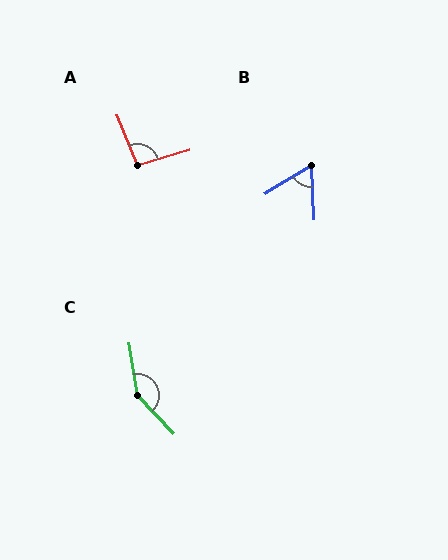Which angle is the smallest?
B, at approximately 61 degrees.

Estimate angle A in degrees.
Approximately 96 degrees.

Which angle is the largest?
C, at approximately 146 degrees.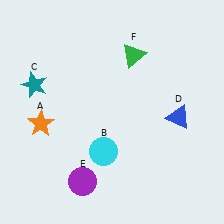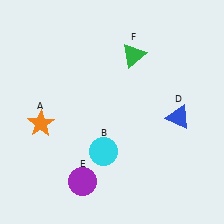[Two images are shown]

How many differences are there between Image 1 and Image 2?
There is 1 difference between the two images.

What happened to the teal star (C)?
The teal star (C) was removed in Image 2. It was in the top-left area of Image 1.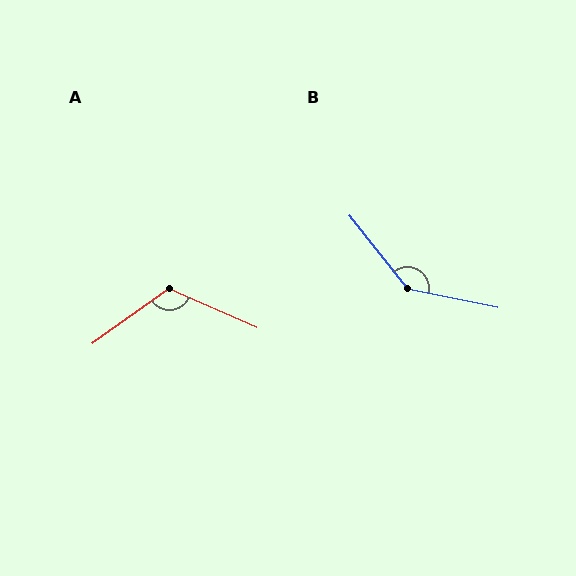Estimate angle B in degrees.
Approximately 140 degrees.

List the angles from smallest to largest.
A (120°), B (140°).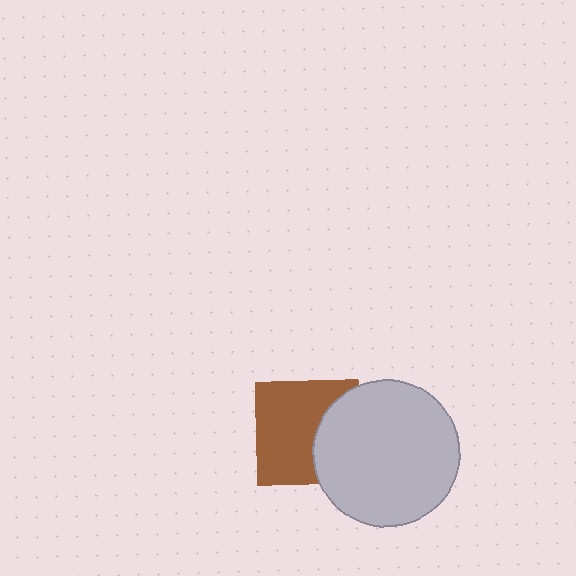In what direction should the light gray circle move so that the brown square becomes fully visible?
The light gray circle should move right. That is the shortest direction to clear the overlap and leave the brown square fully visible.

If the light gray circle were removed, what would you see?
You would see the complete brown square.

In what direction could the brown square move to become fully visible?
The brown square could move left. That would shift it out from behind the light gray circle entirely.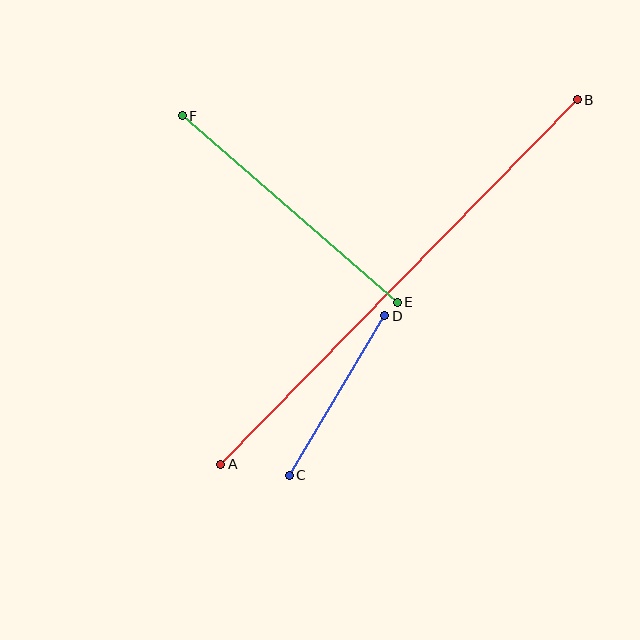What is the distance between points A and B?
The distance is approximately 510 pixels.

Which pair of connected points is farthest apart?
Points A and B are farthest apart.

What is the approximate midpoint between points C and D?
The midpoint is at approximately (337, 396) pixels.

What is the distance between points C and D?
The distance is approximately 186 pixels.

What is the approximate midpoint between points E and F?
The midpoint is at approximately (290, 209) pixels.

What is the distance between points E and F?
The distance is approximately 284 pixels.